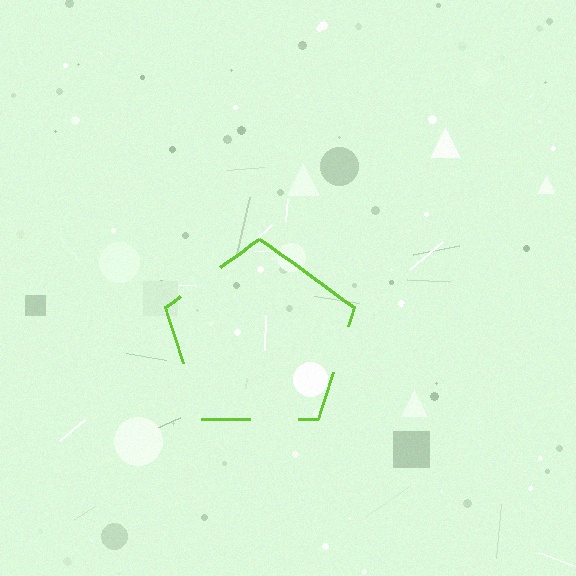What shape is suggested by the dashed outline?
The dashed outline suggests a pentagon.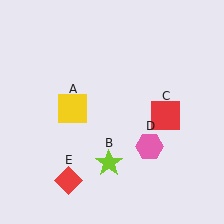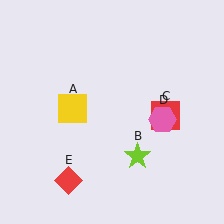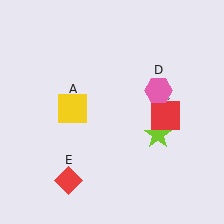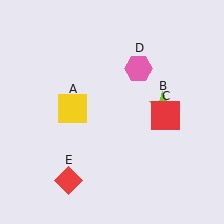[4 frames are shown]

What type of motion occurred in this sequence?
The lime star (object B), pink hexagon (object D) rotated counterclockwise around the center of the scene.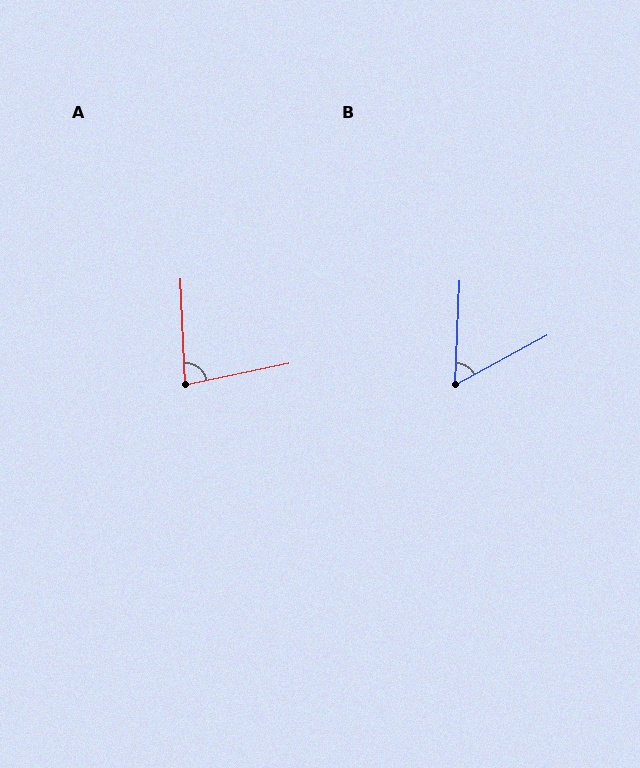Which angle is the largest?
A, at approximately 81 degrees.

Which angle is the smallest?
B, at approximately 59 degrees.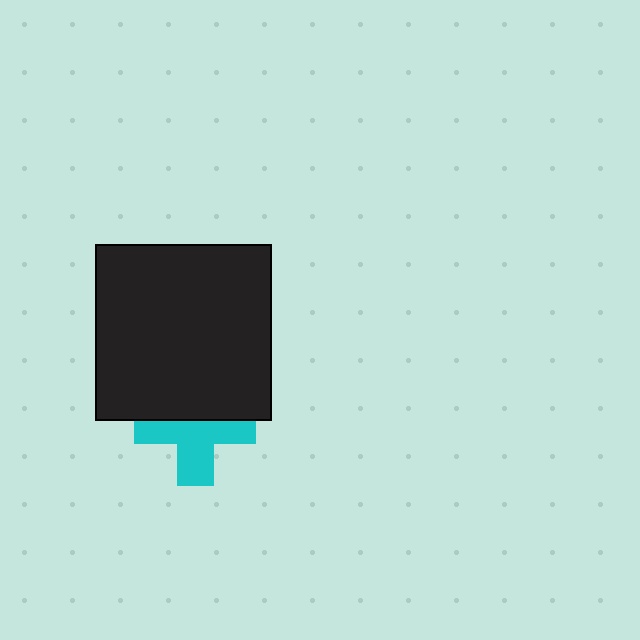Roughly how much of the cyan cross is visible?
About half of it is visible (roughly 57%).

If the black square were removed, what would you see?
You would see the complete cyan cross.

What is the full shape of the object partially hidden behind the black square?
The partially hidden object is a cyan cross.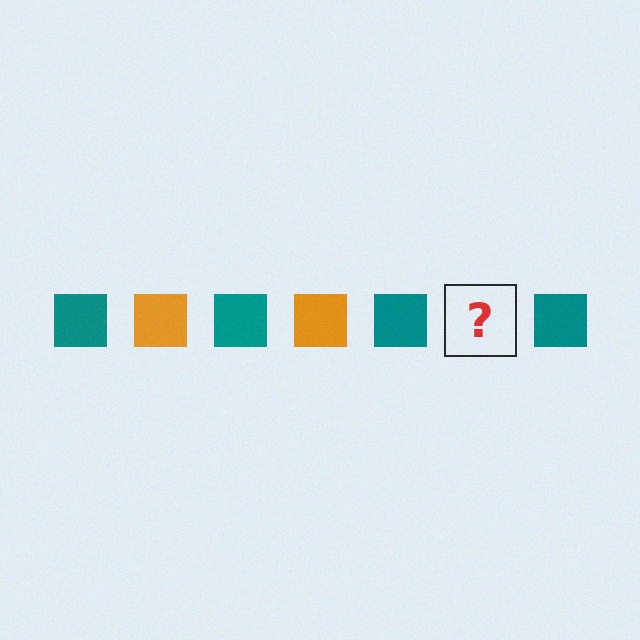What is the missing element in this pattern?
The missing element is an orange square.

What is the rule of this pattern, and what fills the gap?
The rule is that the pattern cycles through teal, orange squares. The gap should be filled with an orange square.